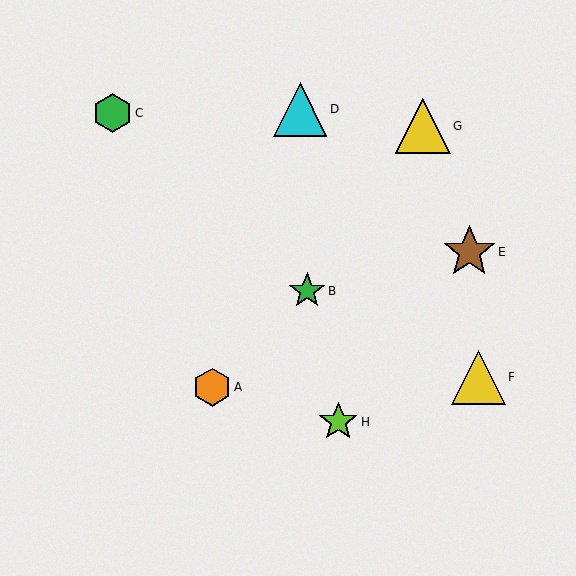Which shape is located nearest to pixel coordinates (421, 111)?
The yellow triangle (labeled G) at (423, 126) is nearest to that location.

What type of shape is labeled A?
Shape A is an orange hexagon.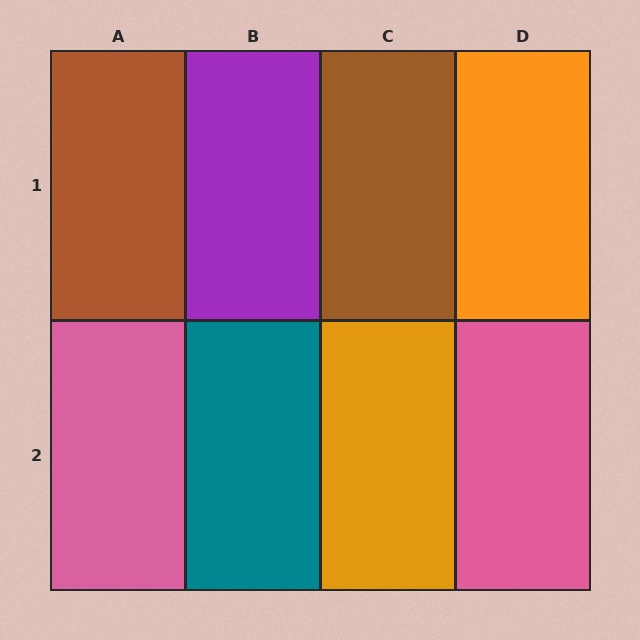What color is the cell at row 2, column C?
Orange.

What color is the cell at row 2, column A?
Pink.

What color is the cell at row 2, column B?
Teal.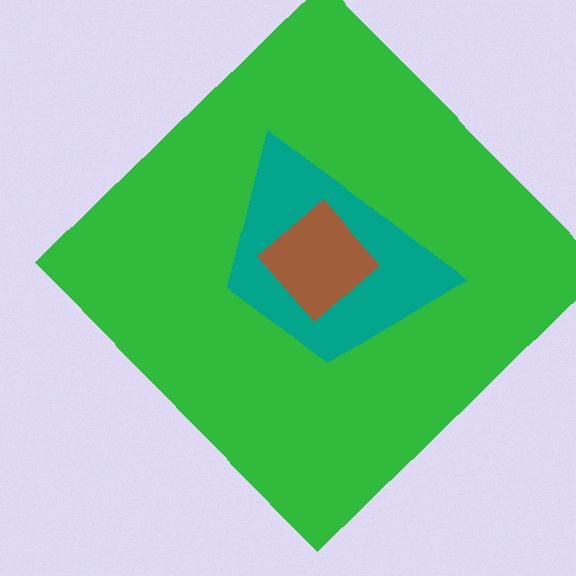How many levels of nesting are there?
3.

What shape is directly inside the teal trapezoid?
The brown diamond.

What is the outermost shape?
The green diamond.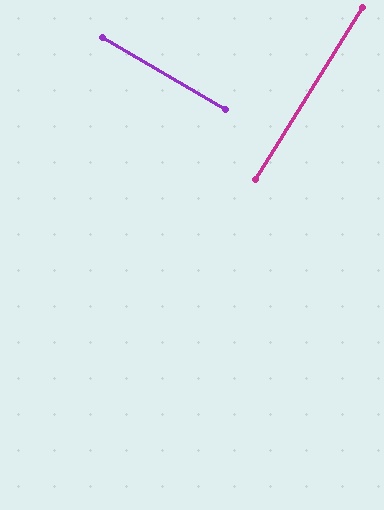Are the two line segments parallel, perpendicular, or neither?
Perpendicular — they meet at approximately 89°.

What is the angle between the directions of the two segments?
Approximately 89 degrees.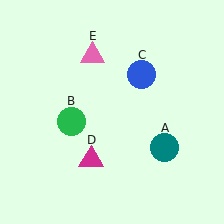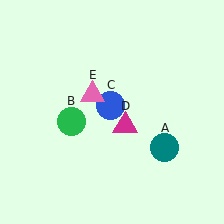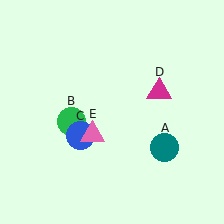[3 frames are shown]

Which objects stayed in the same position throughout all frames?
Teal circle (object A) and green circle (object B) remained stationary.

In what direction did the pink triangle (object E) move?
The pink triangle (object E) moved down.